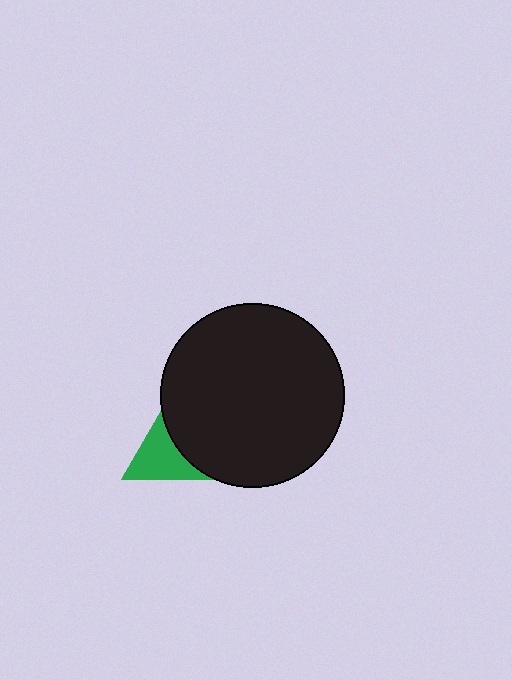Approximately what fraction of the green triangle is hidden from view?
Roughly 66% of the green triangle is hidden behind the black circle.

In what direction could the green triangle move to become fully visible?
The green triangle could move left. That would shift it out from behind the black circle entirely.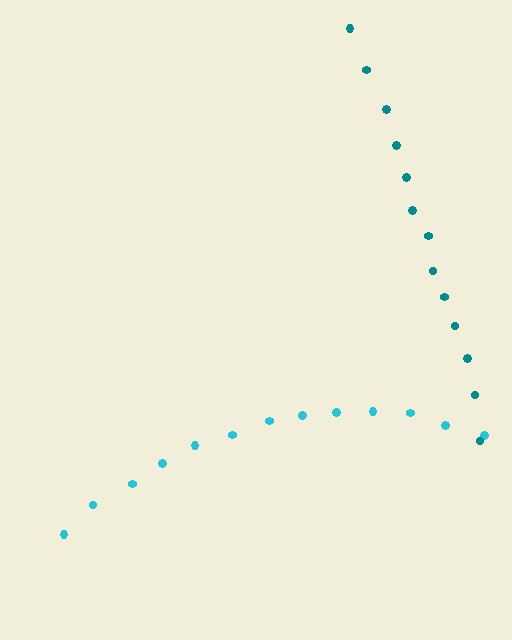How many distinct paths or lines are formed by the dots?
There are 2 distinct paths.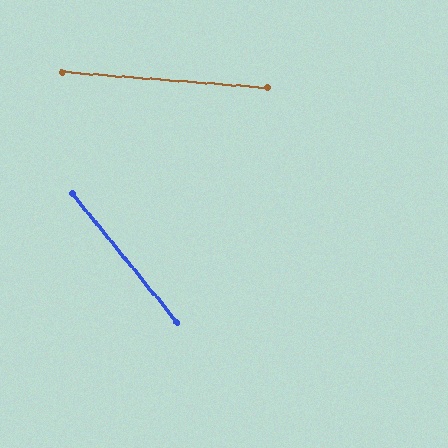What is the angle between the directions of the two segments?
Approximately 46 degrees.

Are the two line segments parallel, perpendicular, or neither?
Neither parallel nor perpendicular — they differ by about 46°.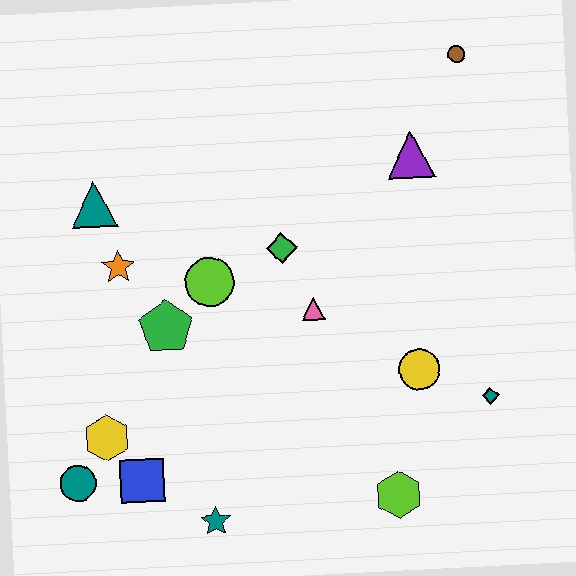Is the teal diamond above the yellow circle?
No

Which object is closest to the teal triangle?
The orange star is closest to the teal triangle.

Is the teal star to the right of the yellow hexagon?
Yes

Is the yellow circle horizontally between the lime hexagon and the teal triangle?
No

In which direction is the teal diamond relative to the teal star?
The teal diamond is to the right of the teal star.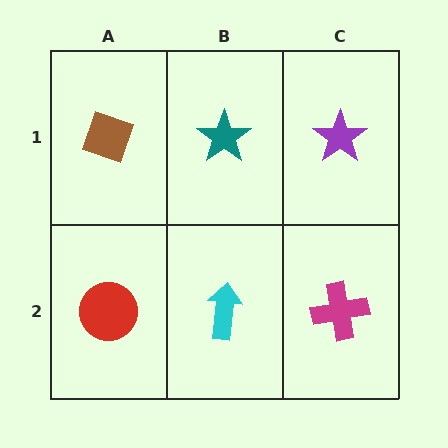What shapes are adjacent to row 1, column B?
A cyan arrow (row 2, column B), a brown diamond (row 1, column A), a purple star (row 1, column C).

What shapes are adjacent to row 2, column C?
A purple star (row 1, column C), a cyan arrow (row 2, column B).